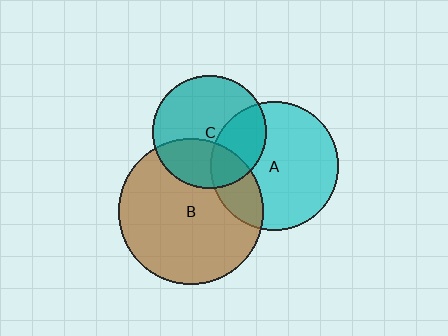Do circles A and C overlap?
Yes.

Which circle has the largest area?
Circle B (brown).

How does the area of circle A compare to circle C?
Approximately 1.3 times.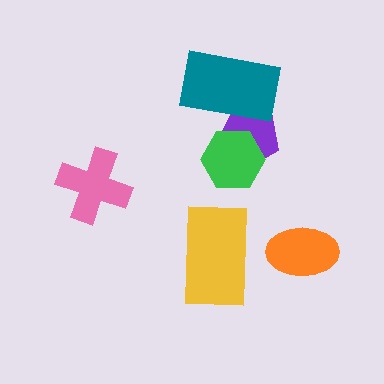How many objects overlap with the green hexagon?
1 object overlaps with the green hexagon.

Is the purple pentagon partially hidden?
Yes, it is partially covered by another shape.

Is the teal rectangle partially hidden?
No, no other shape covers it.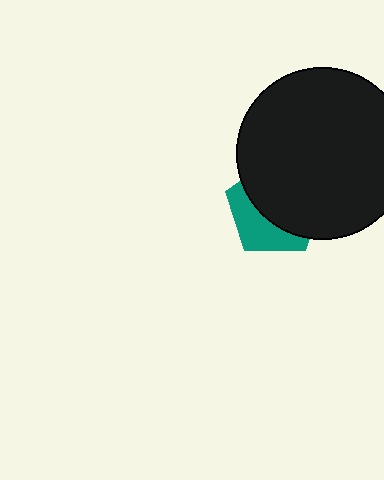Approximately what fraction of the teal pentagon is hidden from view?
Roughly 63% of the teal pentagon is hidden behind the black circle.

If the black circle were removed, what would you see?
You would see the complete teal pentagon.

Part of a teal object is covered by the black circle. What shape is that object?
It is a pentagon.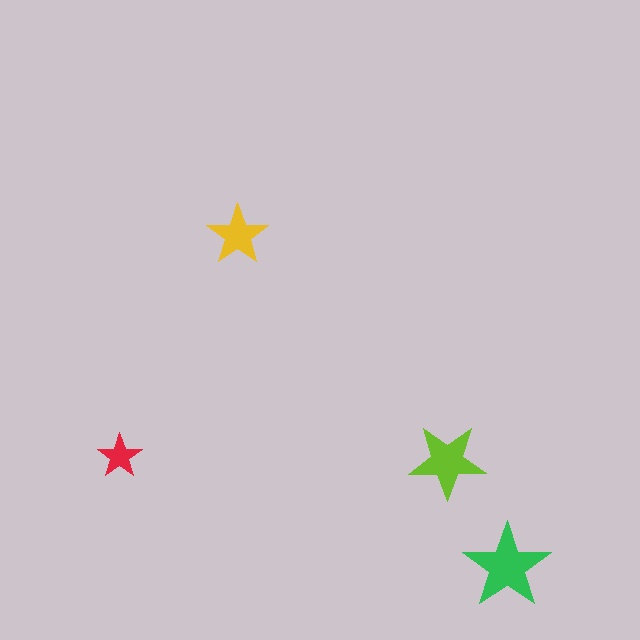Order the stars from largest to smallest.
the green one, the lime one, the yellow one, the red one.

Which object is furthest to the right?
The green star is rightmost.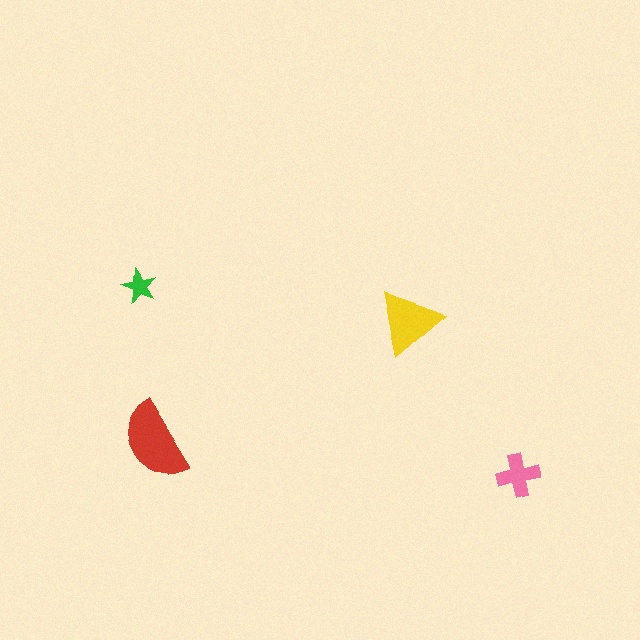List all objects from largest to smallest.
The red semicircle, the yellow triangle, the pink cross, the green star.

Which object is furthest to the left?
The green star is leftmost.